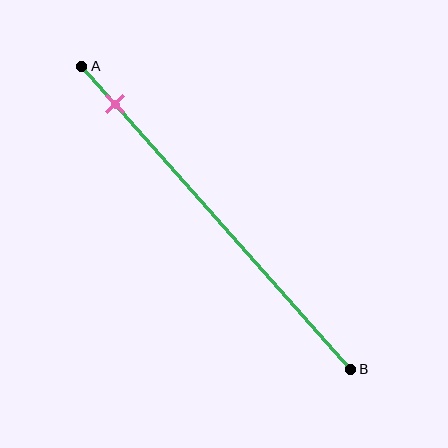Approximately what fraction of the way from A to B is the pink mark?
The pink mark is approximately 15% of the way from A to B.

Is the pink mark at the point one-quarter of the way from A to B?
No, the mark is at about 15% from A, not at the 25% one-quarter point.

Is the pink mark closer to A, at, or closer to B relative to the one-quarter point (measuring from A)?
The pink mark is closer to point A than the one-quarter point of segment AB.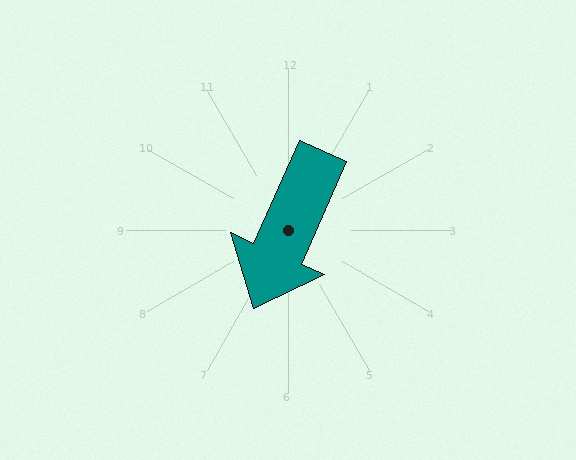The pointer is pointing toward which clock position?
Roughly 7 o'clock.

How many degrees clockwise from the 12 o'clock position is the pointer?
Approximately 204 degrees.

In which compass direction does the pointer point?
Southwest.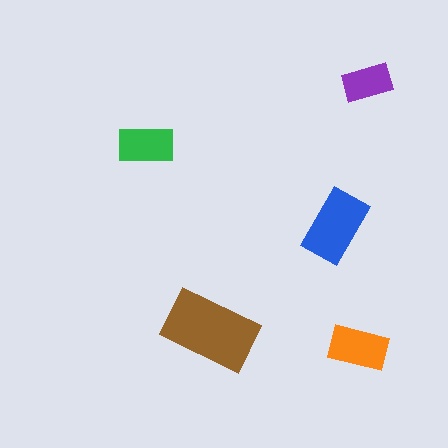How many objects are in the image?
There are 5 objects in the image.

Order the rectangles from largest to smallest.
the brown one, the blue one, the orange one, the green one, the purple one.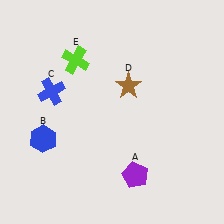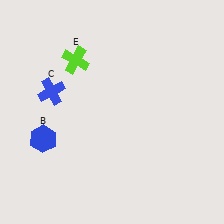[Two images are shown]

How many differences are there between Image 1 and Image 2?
There are 2 differences between the two images.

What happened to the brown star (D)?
The brown star (D) was removed in Image 2. It was in the top-right area of Image 1.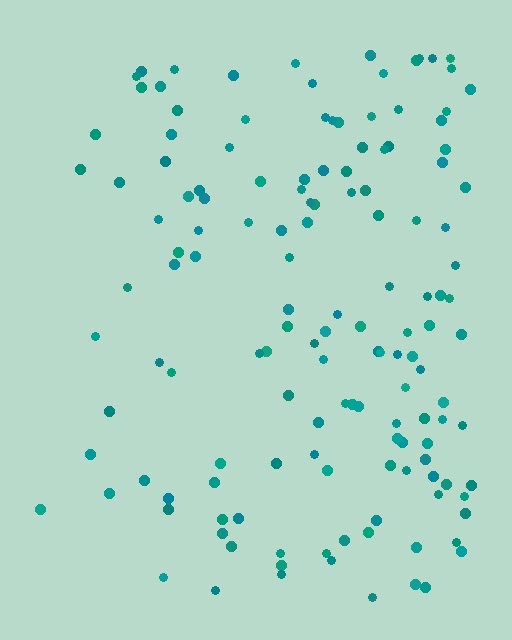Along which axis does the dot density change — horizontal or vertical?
Horizontal.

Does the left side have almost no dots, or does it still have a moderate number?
Still a moderate number, just noticeably fewer than the right.